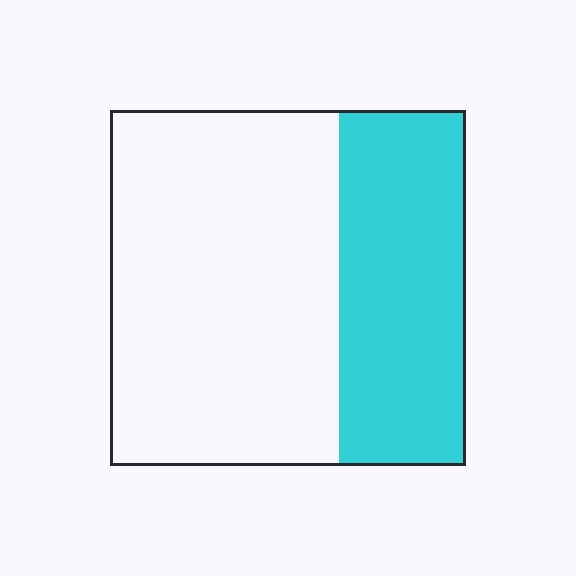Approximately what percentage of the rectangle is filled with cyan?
Approximately 35%.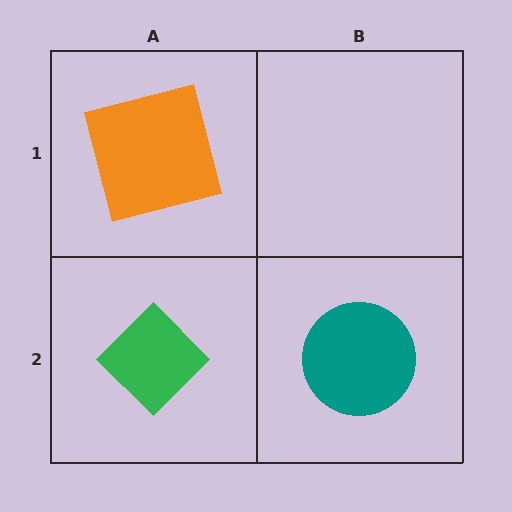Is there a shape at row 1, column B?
No, that cell is empty.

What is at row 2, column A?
A green diamond.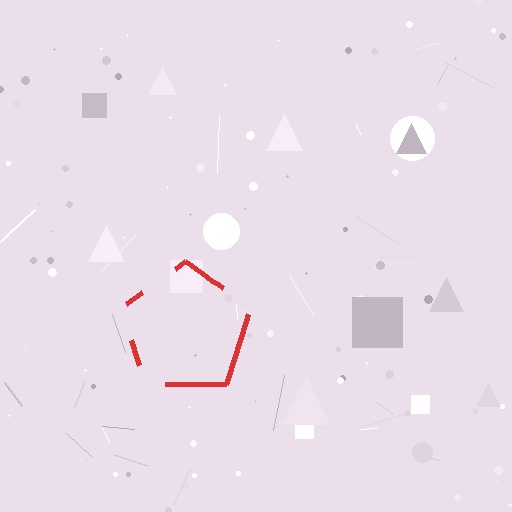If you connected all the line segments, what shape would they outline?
They would outline a pentagon.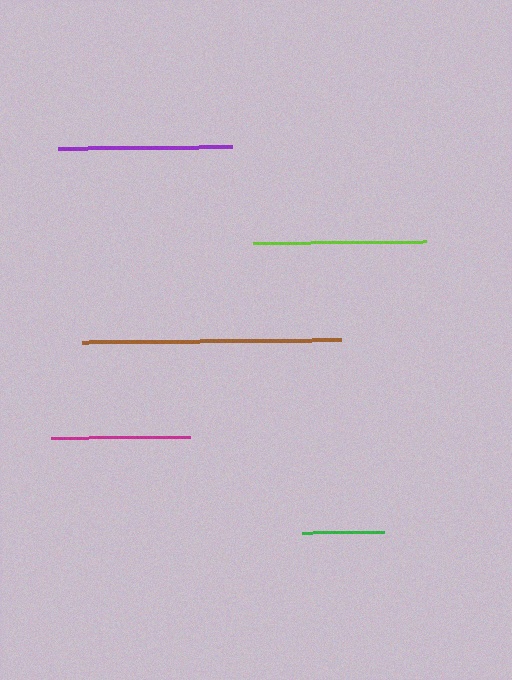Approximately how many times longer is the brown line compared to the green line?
The brown line is approximately 3.2 times the length of the green line.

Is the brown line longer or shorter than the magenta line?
The brown line is longer than the magenta line.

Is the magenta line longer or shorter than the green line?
The magenta line is longer than the green line.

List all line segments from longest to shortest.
From longest to shortest: brown, purple, lime, magenta, green.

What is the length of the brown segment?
The brown segment is approximately 259 pixels long.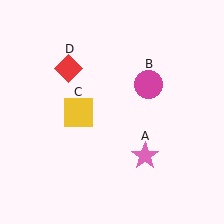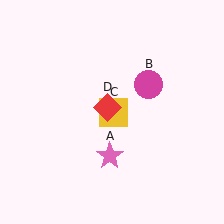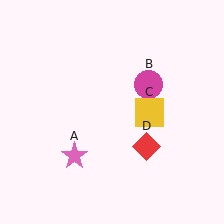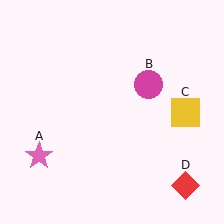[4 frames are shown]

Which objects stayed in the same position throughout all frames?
Magenta circle (object B) remained stationary.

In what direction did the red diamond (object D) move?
The red diamond (object D) moved down and to the right.